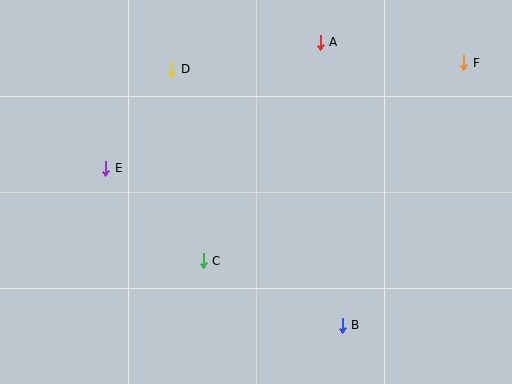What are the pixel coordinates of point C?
Point C is at (203, 261).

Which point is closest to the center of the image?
Point C at (203, 261) is closest to the center.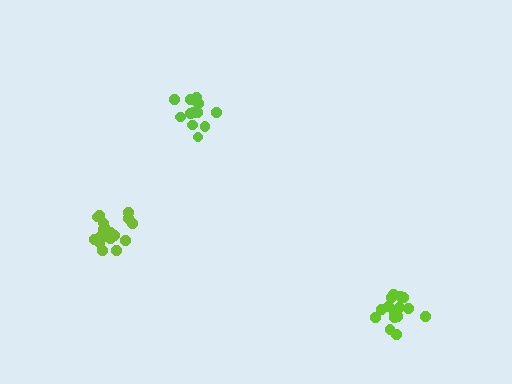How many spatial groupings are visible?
There are 3 spatial groupings.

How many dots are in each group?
Group 1: 12 dots, Group 2: 15 dots, Group 3: 18 dots (45 total).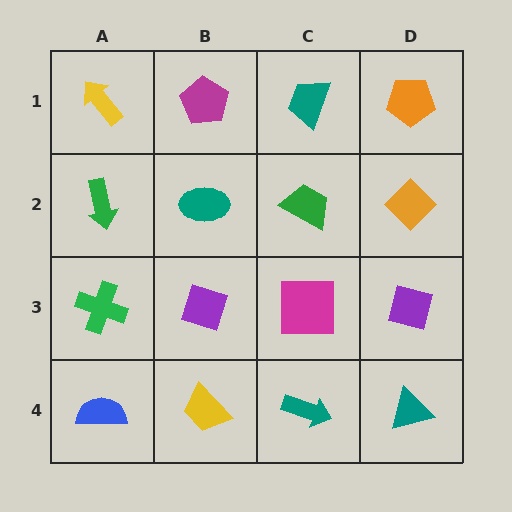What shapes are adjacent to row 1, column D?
An orange diamond (row 2, column D), a teal trapezoid (row 1, column C).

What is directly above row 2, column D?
An orange pentagon.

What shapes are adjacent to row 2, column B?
A magenta pentagon (row 1, column B), a purple diamond (row 3, column B), a green arrow (row 2, column A), a green trapezoid (row 2, column C).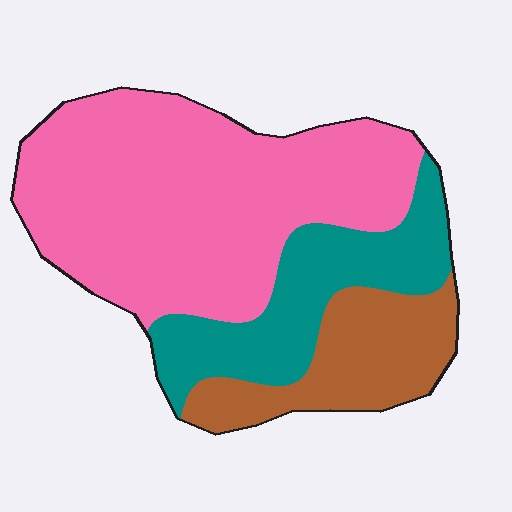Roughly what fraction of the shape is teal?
Teal takes up about one quarter (1/4) of the shape.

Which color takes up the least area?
Brown, at roughly 20%.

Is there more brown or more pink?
Pink.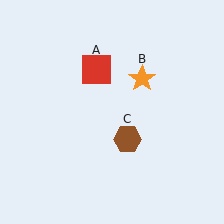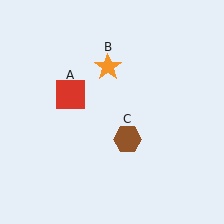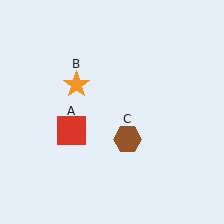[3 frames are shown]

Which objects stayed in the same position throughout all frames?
Brown hexagon (object C) remained stationary.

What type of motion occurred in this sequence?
The red square (object A), orange star (object B) rotated counterclockwise around the center of the scene.